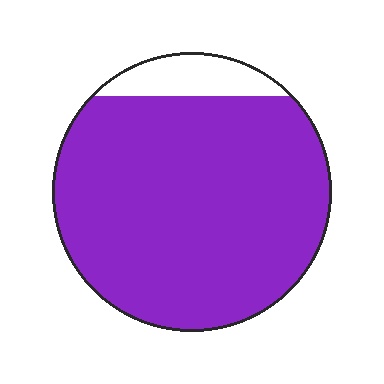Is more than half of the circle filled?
Yes.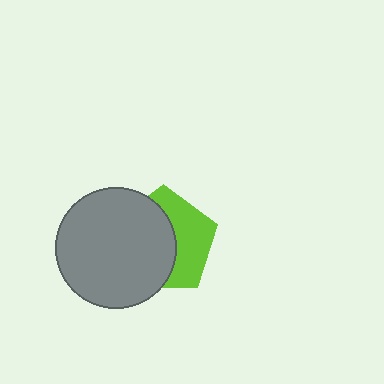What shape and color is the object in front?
The object in front is a gray circle.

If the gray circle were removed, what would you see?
You would see the complete lime pentagon.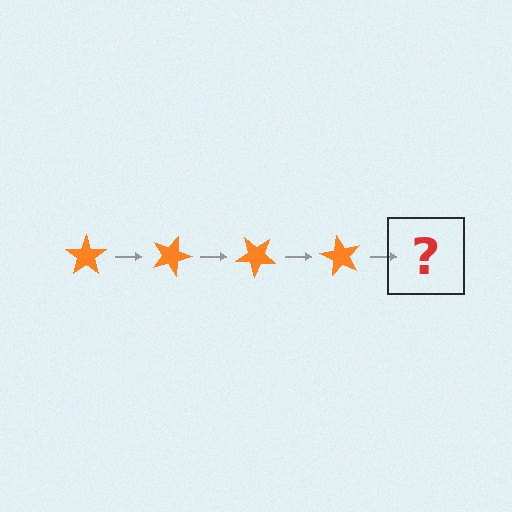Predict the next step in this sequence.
The next step is an orange star rotated 80 degrees.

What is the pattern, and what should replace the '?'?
The pattern is that the star rotates 20 degrees each step. The '?' should be an orange star rotated 80 degrees.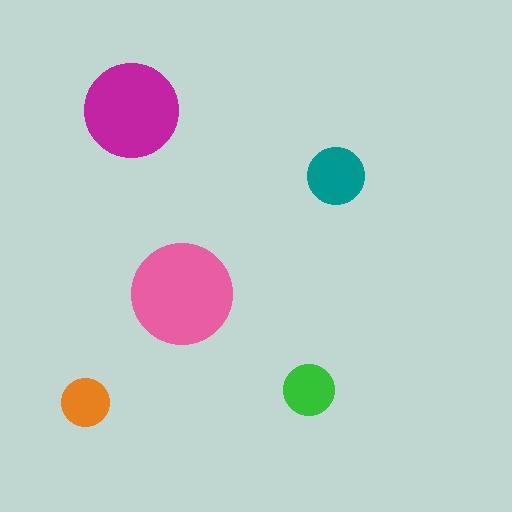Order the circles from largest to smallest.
the pink one, the magenta one, the teal one, the green one, the orange one.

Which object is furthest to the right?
The teal circle is rightmost.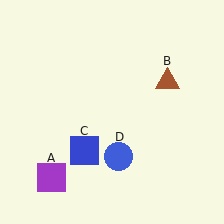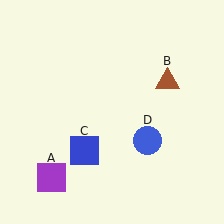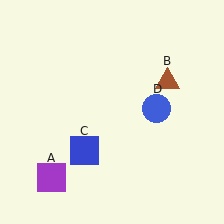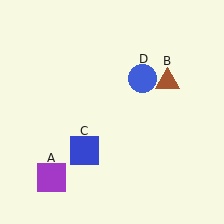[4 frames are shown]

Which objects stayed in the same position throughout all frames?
Purple square (object A) and brown triangle (object B) and blue square (object C) remained stationary.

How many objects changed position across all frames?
1 object changed position: blue circle (object D).